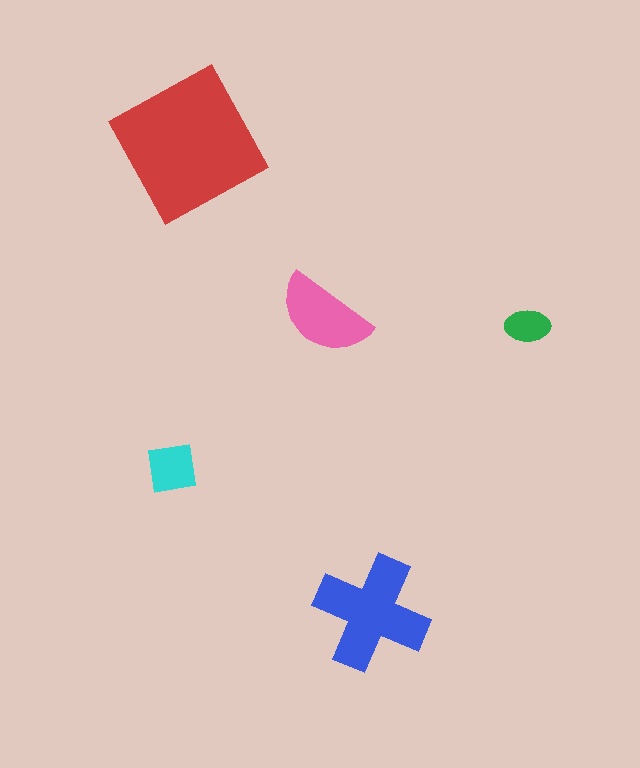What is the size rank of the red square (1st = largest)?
1st.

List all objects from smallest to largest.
The green ellipse, the cyan square, the pink semicircle, the blue cross, the red square.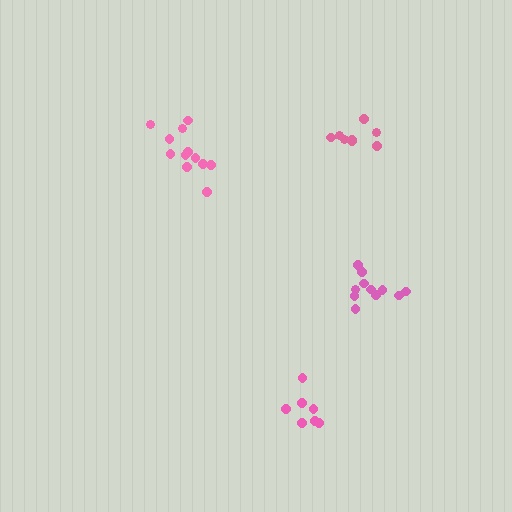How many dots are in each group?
Group 1: 7 dots, Group 2: 12 dots, Group 3: 11 dots, Group 4: 8 dots (38 total).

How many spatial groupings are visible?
There are 4 spatial groupings.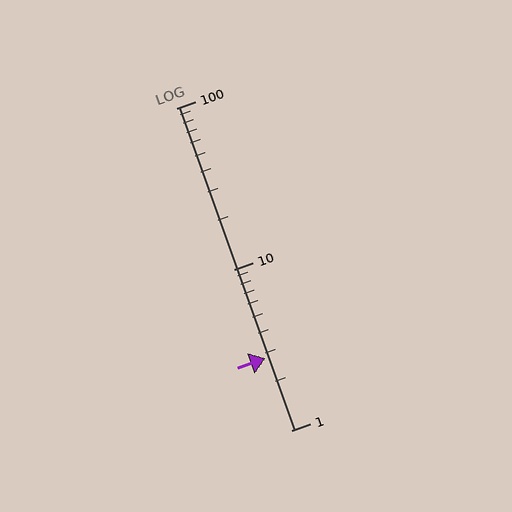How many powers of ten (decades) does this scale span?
The scale spans 2 decades, from 1 to 100.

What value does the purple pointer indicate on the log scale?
The pointer indicates approximately 2.8.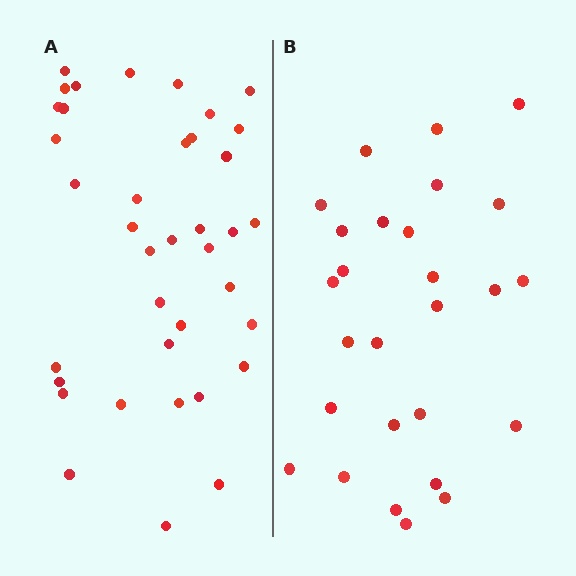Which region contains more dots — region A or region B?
Region A (the left region) has more dots.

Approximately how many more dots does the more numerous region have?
Region A has roughly 12 or so more dots than region B.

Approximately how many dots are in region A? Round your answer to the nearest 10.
About 40 dots. (The exact count is 38, which rounds to 40.)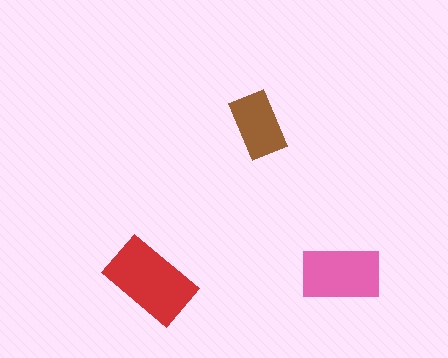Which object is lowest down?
The red rectangle is bottommost.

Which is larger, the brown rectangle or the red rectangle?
The red one.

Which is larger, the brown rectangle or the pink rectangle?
The pink one.